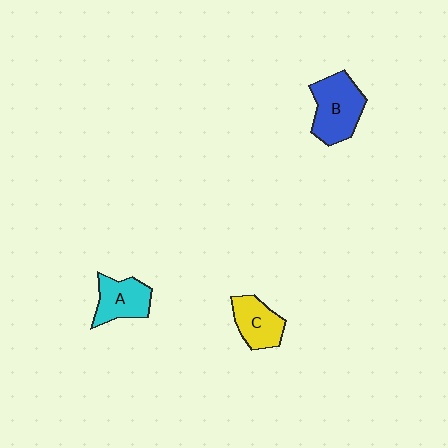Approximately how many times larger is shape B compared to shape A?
Approximately 1.3 times.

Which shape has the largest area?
Shape B (blue).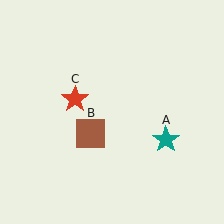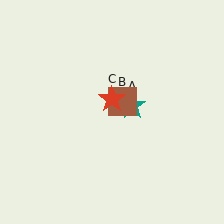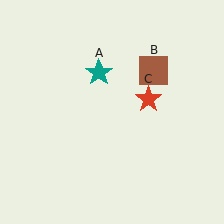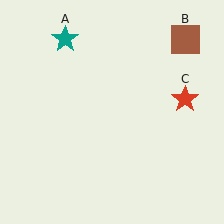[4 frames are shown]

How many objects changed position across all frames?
3 objects changed position: teal star (object A), brown square (object B), red star (object C).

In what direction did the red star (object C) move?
The red star (object C) moved right.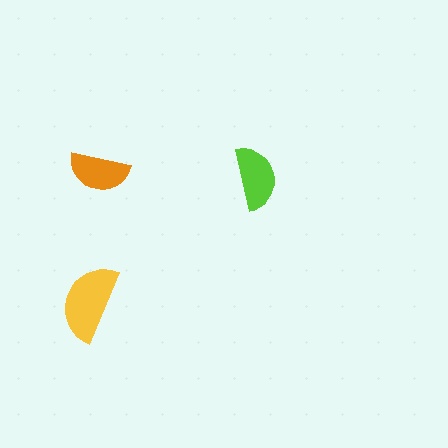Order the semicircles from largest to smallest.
the yellow one, the lime one, the orange one.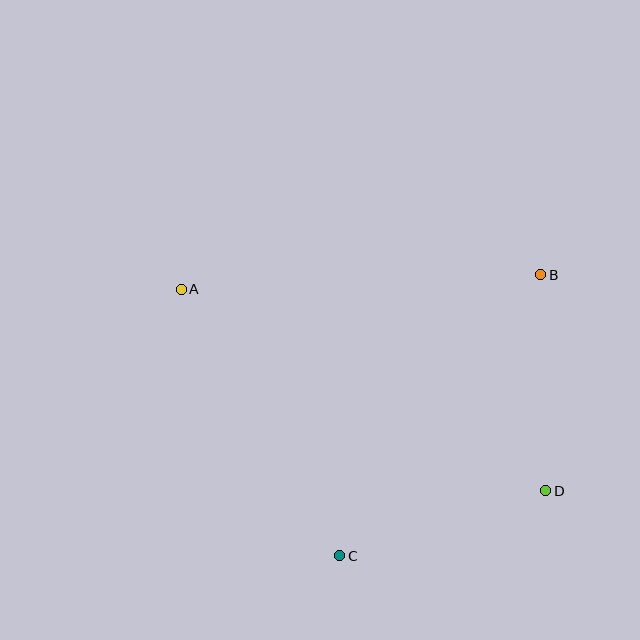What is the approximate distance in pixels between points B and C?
The distance between B and C is approximately 346 pixels.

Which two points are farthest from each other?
Points A and D are farthest from each other.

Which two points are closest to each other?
Points C and D are closest to each other.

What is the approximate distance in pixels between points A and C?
The distance between A and C is approximately 310 pixels.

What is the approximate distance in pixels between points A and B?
The distance between A and B is approximately 360 pixels.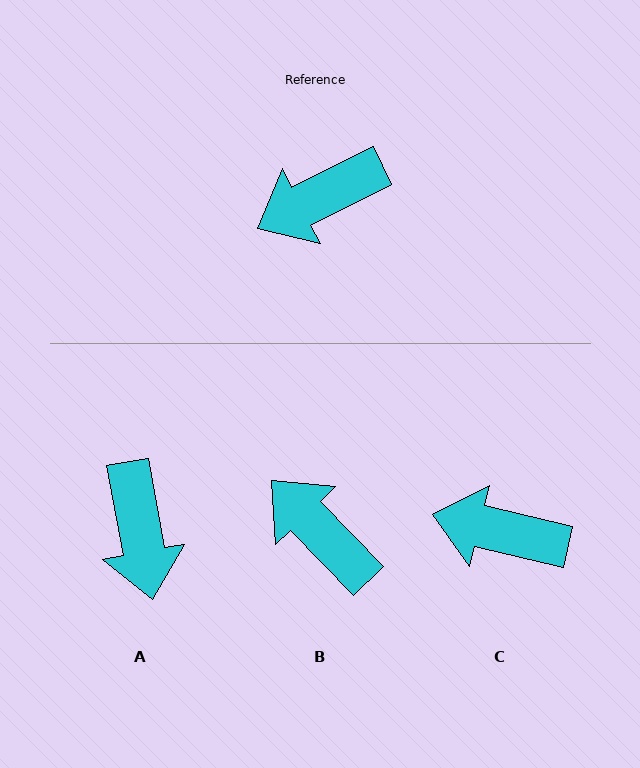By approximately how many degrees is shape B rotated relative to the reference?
Approximately 73 degrees clockwise.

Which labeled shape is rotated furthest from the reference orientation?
A, about 74 degrees away.